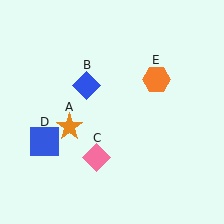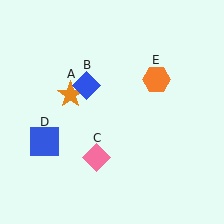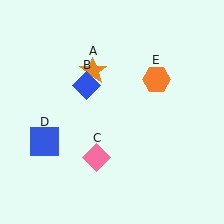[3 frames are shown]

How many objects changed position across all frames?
1 object changed position: orange star (object A).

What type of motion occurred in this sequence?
The orange star (object A) rotated clockwise around the center of the scene.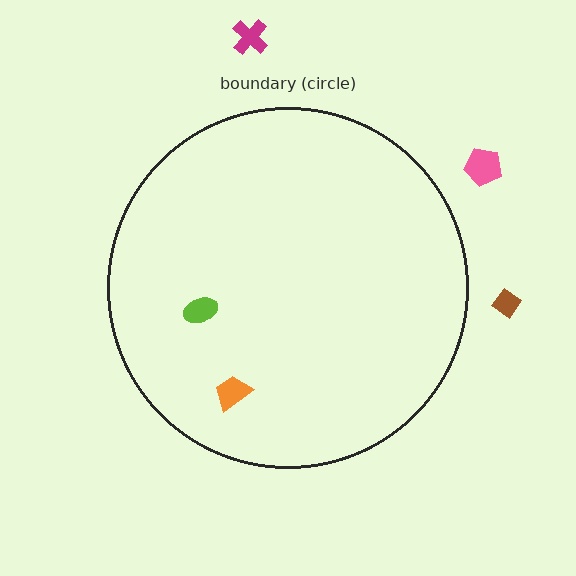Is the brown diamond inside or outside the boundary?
Outside.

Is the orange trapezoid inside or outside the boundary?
Inside.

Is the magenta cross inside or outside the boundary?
Outside.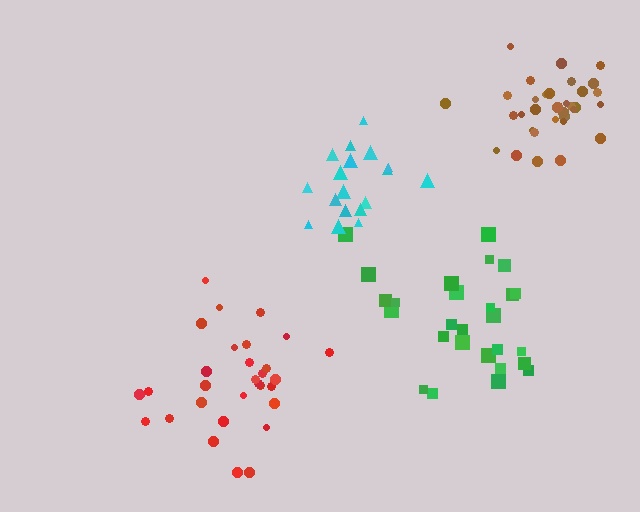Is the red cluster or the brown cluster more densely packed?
Brown.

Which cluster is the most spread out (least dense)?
Red.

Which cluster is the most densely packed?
Brown.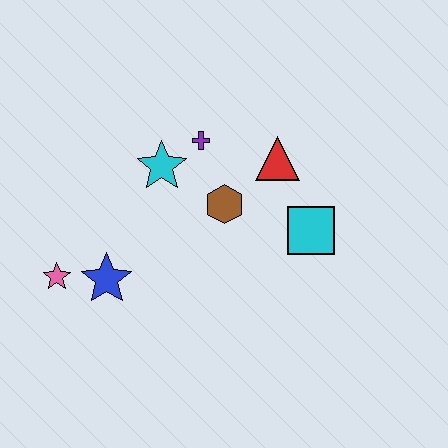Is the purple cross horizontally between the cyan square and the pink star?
Yes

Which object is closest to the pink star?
The blue star is closest to the pink star.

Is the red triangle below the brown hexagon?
No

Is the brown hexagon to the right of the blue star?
Yes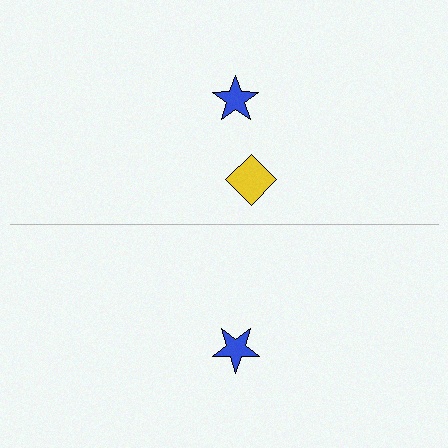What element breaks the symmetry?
A yellow diamond is missing from the bottom side.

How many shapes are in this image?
There are 3 shapes in this image.